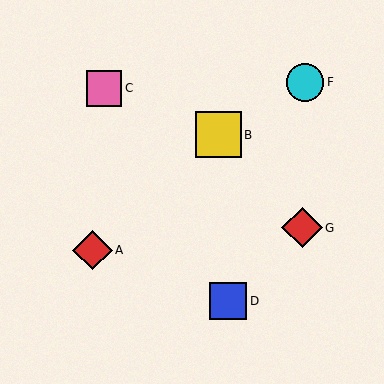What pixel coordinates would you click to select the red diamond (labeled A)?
Click at (92, 250) to select the red diamond A.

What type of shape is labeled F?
Shape F is a cyan circle.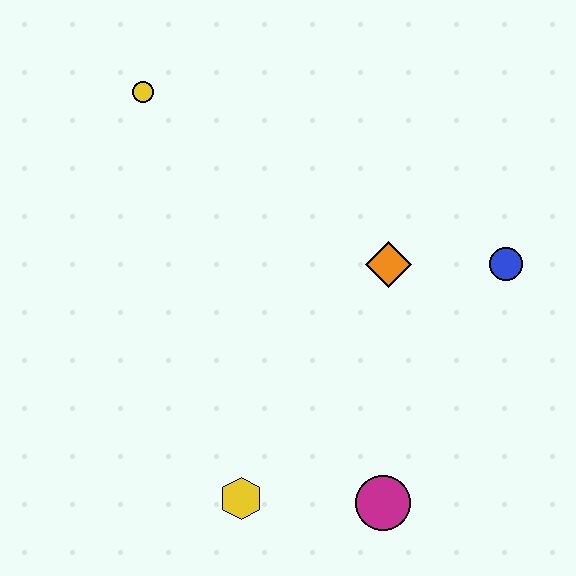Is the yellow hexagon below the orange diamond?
Yes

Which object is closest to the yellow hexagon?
The magenta circle is closest to the yellow hexagon.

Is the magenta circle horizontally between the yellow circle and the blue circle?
Yes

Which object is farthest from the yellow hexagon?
The yellow circle is farthest from the yellow hexagon.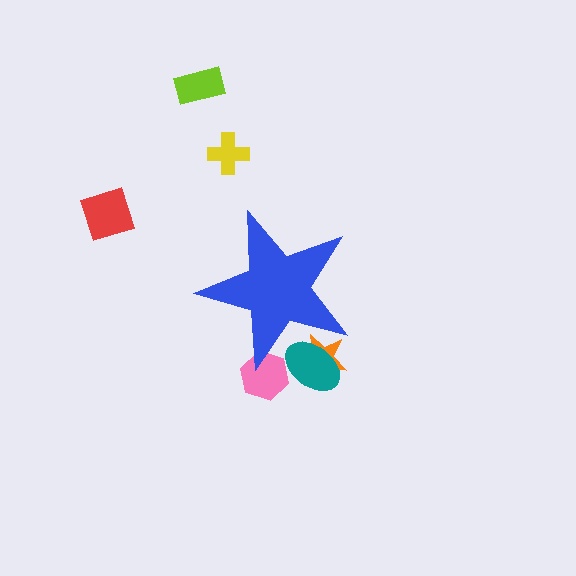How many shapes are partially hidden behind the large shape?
3 shapes are partially hidden.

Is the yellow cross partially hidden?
No, the yellow cross is fully visible.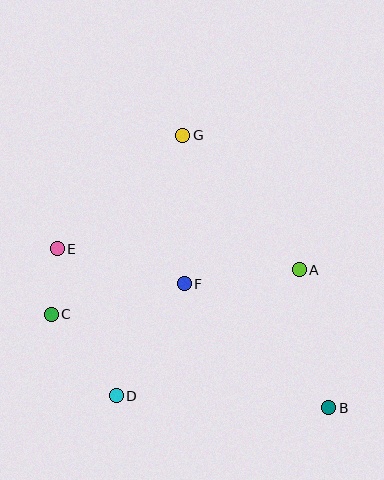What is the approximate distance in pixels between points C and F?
The distance between C and F is approximately 137 pixels.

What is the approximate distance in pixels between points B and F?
The distance between B and F is approximately 190 pixels.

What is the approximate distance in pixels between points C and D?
The distance between C and D is approximately 104 pixels.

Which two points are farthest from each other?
Points B and E are farthest from each other.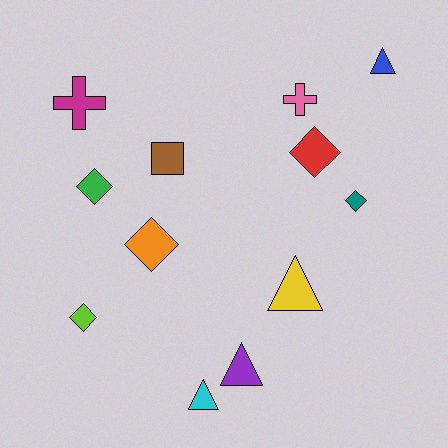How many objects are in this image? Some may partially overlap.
There are 12 objects.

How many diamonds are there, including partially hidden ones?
There are 5 diamonds.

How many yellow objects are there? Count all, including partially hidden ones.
There is 1 yellow object.